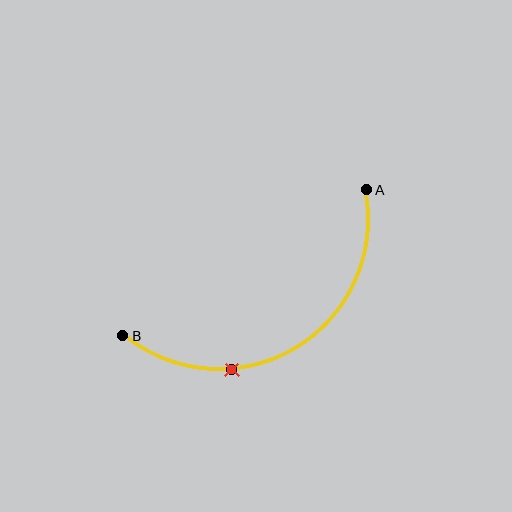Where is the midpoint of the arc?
The arc midpoint is the point on the curve farthest from the straight line joining A and B. It sits below that line.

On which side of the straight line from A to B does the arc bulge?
The arc bulges below the straight line connecting A and B.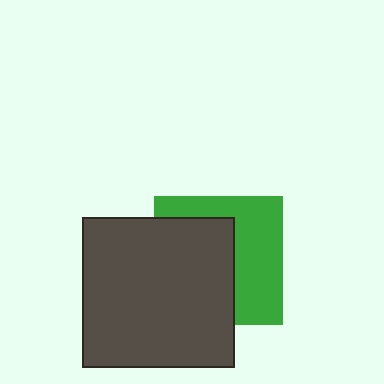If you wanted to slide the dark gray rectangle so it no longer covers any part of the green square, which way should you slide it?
Slide it left — that is the most direct way to separate the two shapes.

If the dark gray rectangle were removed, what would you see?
You would see the complete green square.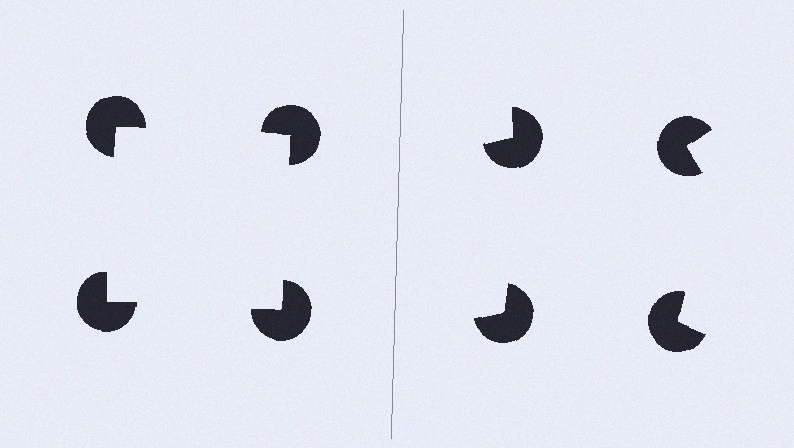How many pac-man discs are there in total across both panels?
8 — 4 on each side.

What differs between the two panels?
The pac-man discs are positioned identically on both sides; only the wedge orientations differ. On the left they align to a square; on the right they are misaligned.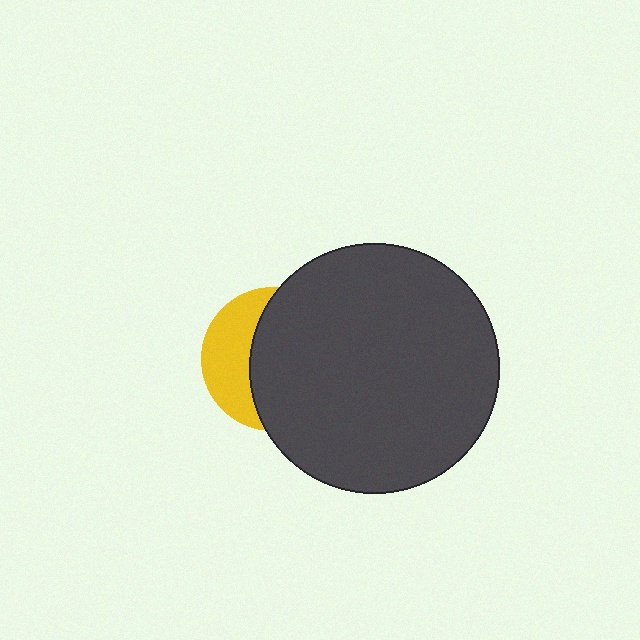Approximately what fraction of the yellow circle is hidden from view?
Roughly 64% of the yellow circle is hidden behind the dark gray circle.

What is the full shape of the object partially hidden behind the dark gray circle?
The partially hidden object is a yellow circle.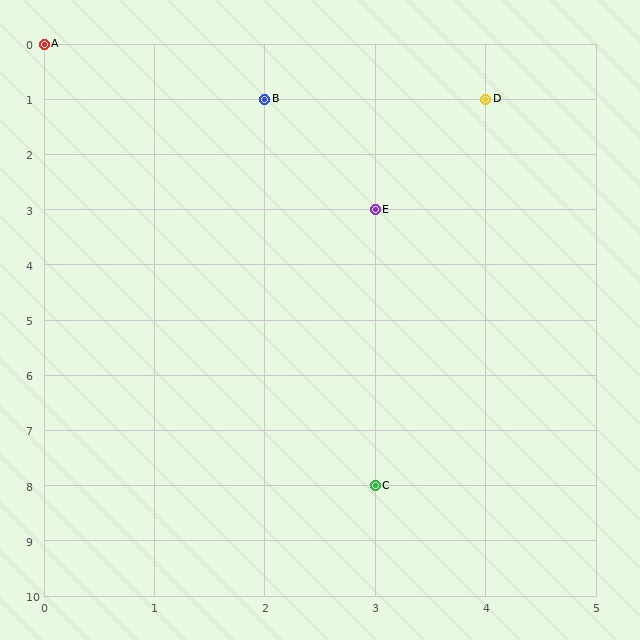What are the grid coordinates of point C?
Point C is at grid coordinates (3, 8).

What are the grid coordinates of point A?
Point A is at grid coordinates (0, 0).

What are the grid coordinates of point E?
Point E is at grid coordinates (3, 3).